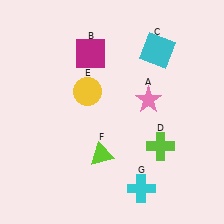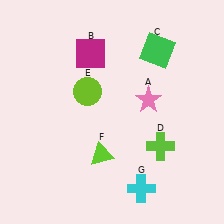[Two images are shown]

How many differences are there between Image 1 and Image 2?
There are 2 differences between the two images.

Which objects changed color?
C changed from cyan to green. E changed from yellow to lime.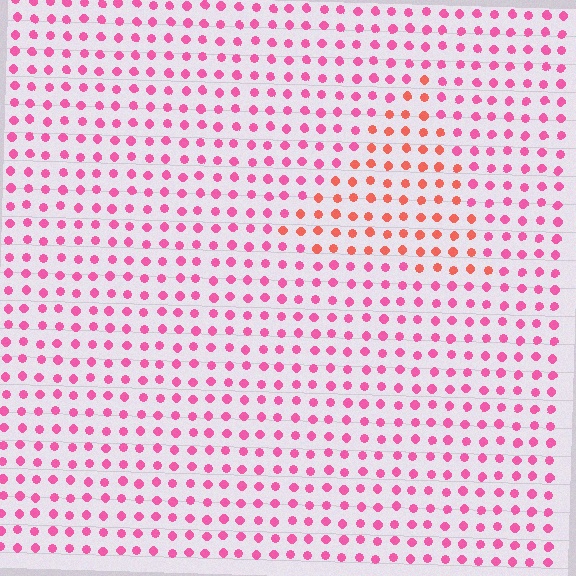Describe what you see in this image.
The image is filled with small pink elements in a uniform arrangement. A triangle-shaped region is visible where the elements are tinted to a slightly different hue, forming a subtle color boundary.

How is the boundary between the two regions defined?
The boundary is defined purely by a slight shift in hue (about 36 degrees). Spacing, size, and orientation are identical on both sides.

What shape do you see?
I see a triangle.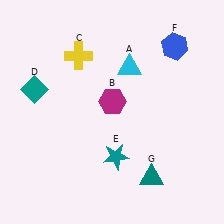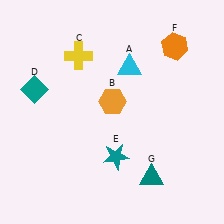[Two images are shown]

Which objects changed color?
B changed from magenta to orange. F changed from blue to orange.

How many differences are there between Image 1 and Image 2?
There are 2 differences between the two images.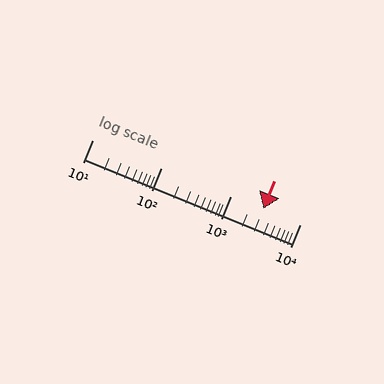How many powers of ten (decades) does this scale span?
The scale spans 3 decades, from 10 to 10000.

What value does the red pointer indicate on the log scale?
The pointer indicates approximately 3000.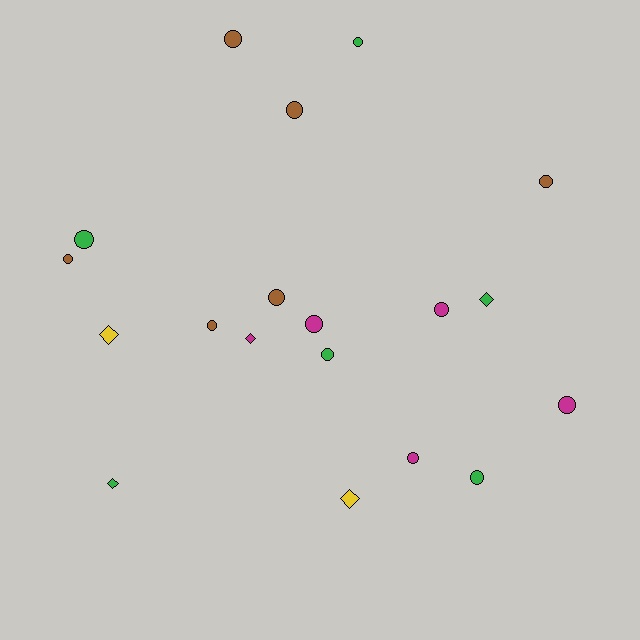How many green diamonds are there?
There are 2 green diamonds.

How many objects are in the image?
There are 19 objects.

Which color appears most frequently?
Green, with 6 objects.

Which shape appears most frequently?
Circle, with 14 objects.